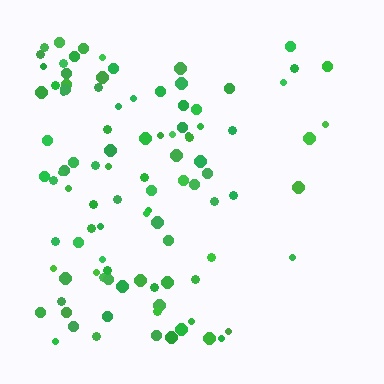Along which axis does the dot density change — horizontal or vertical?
Horizontal.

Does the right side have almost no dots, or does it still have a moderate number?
Still a moderate number, just noticeably fewer than the left.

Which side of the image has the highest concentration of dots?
The left.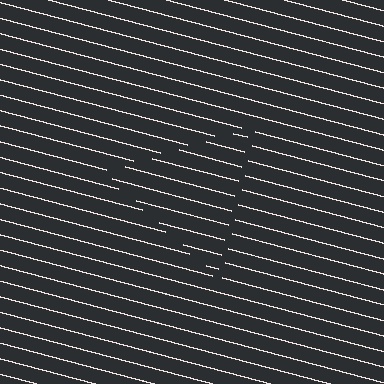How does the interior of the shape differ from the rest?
The interior of the shape contains the same grating, shifted by half a period — the contour is defined by the phase discontinuity where line-ends from the inner and outer gratings abut.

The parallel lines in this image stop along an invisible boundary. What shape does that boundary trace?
An illusory triangle. The interior of the shape contains the same grating, shifted by half a period — the contour is defined by the phase discontinuity where line-ends from the inner and outer gratings abut.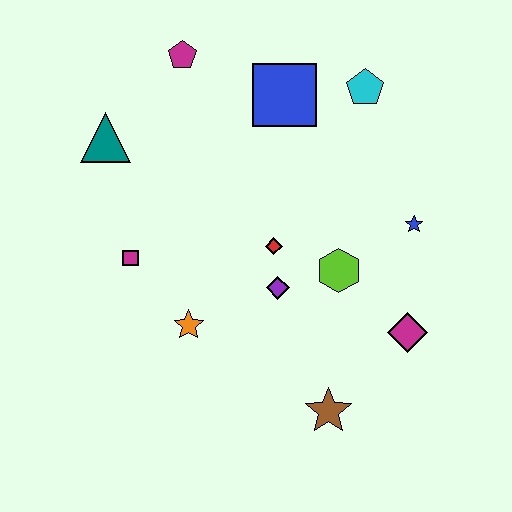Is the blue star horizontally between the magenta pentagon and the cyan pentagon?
No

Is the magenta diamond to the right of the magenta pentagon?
Yes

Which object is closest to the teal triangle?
The magenta pentagon is closest to the teal triangle.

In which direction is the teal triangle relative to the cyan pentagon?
The teal triangle is to the left of the cyan pentagon.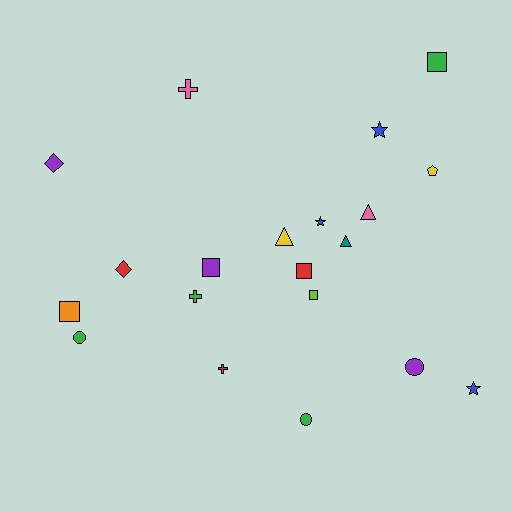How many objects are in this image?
There are 20 objects.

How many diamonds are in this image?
There are 2 diamonds.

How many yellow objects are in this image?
There are 2 yellow objects.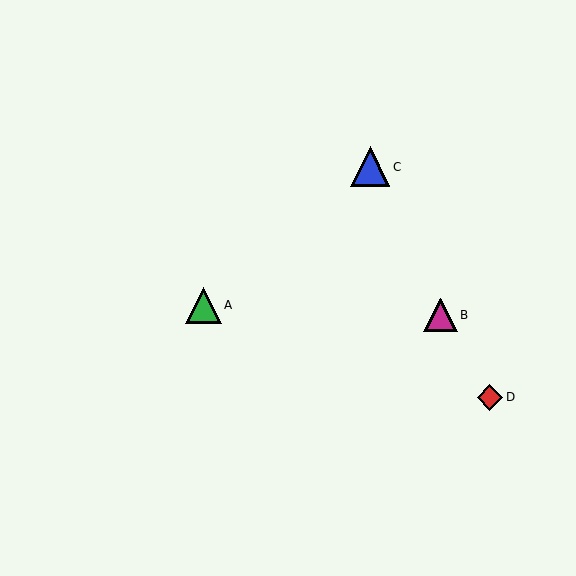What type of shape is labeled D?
Shape D is a red diamond.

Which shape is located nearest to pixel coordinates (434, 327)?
The magenta triangle (labeled B) at (441, 315) is nearest to that location.